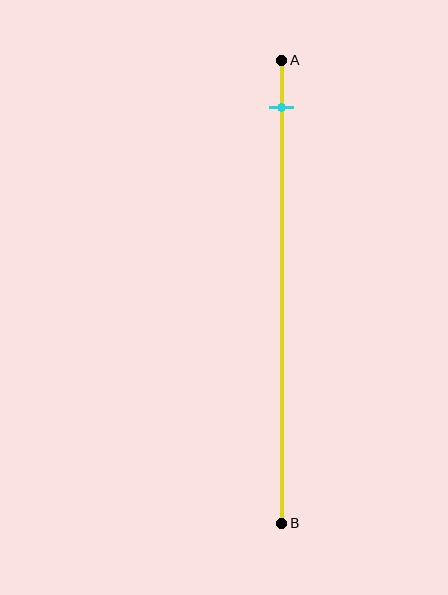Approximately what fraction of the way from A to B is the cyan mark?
The cyan mark is approximately 10% of the way from A to B.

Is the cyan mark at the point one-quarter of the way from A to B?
No, the mark is at about 10% from A, not at the 25% one-quarter point.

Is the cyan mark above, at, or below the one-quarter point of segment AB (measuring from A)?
The cyan mark is above the one-quarter point of segment AB.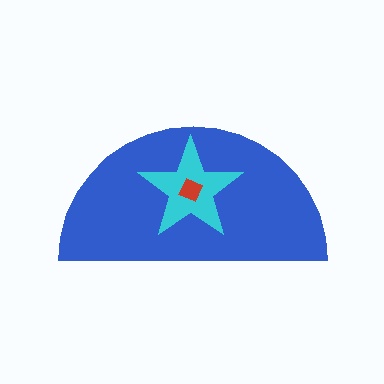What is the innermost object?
The red diamond.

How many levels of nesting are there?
3.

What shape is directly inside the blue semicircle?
The cyan star.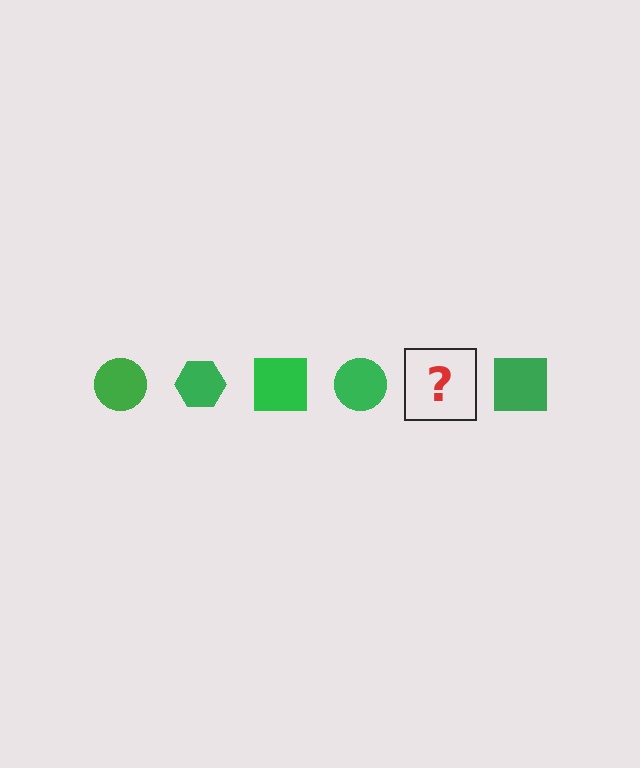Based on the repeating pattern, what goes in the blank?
The blank should be a green hexagon.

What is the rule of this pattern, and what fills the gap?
The rule is that the pattern cycles through circle, hexagon, square shapes in green. The gap should be filled with a green hexagon.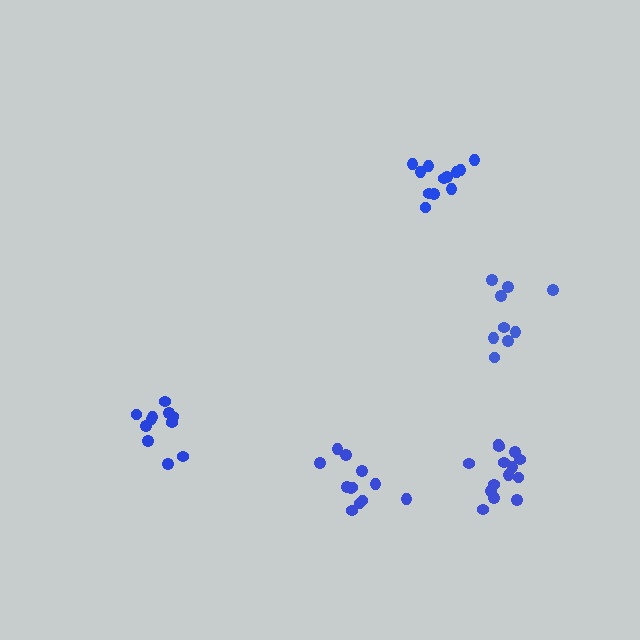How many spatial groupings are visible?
There are 5 spatial groupings.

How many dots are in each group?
Group 1: 9 dots, Group 2: 14 dots, Group 3: 11 dots, Group 4: 12 dots, Group 5: 12 dots (58 total).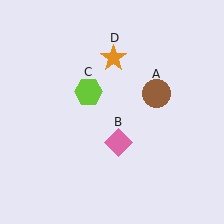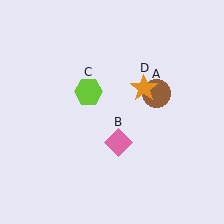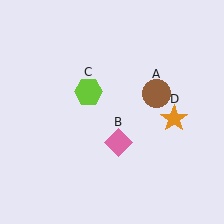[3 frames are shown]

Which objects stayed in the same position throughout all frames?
Brown circle (object A) and pink diamond (object B) and lime hexagon (object C) remained stationary.